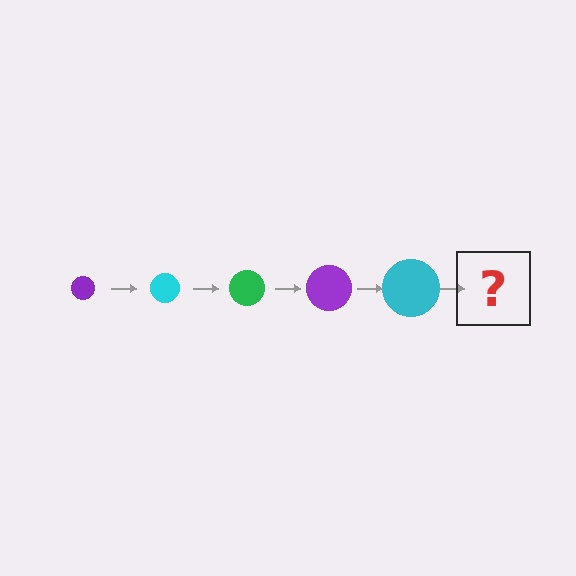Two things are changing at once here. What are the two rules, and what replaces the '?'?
The two rules are that the circle grows larger each step and the color cycles through purple, cyan, and green. The '?' should be a green circle, larger than the previous one.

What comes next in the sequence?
The next element should be a green circle, larger than the previous one.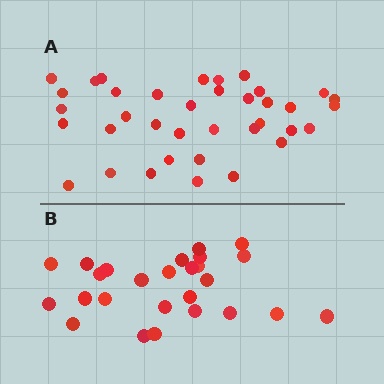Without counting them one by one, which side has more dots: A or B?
Region A (the top region) has more dots.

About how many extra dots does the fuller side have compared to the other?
Region A has roughly 12 or so more dots than region B.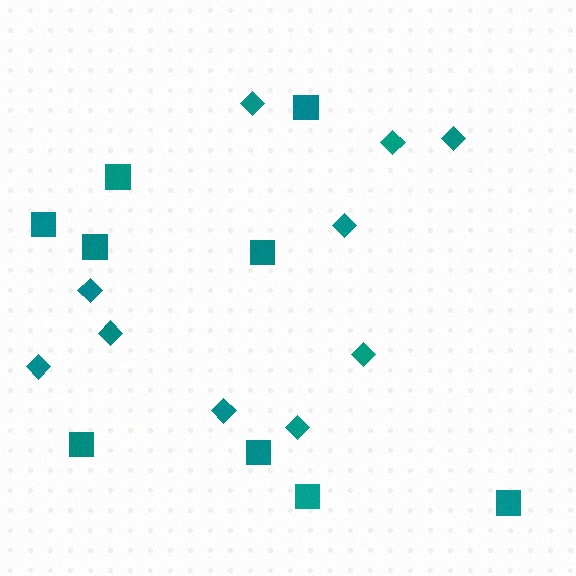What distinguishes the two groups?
There are 2 groups: one group of diamonds (10) and one group of squares (9).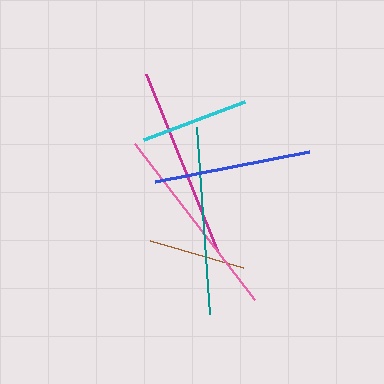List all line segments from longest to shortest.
From longest to shortest: pink, magenta, teal, blue, cyan, brown.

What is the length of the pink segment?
The pink segment is approximately 197 pixels long.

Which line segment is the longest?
The pink line is the longest at approximately 197 pixels.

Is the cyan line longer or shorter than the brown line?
The cyan line is longer than the brown line.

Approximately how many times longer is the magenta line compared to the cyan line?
The magenta line is approximately 1.8 times the length of the cyan line.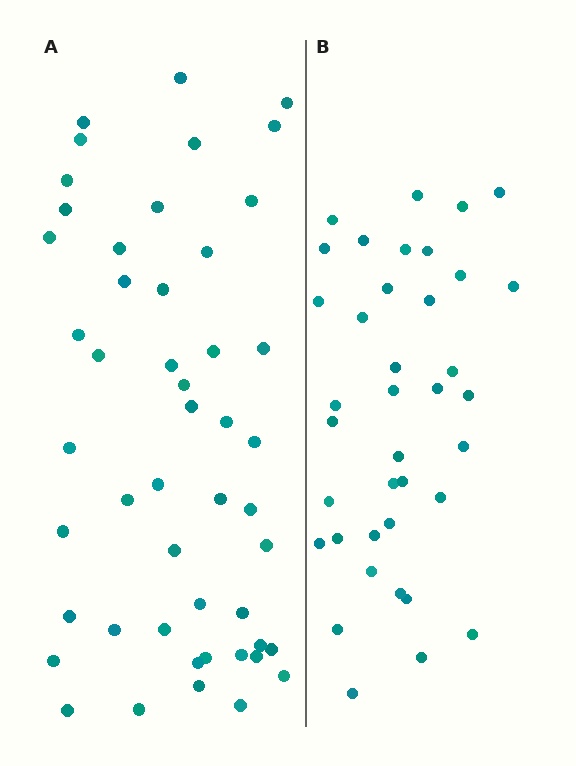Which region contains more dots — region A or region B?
Region A (the left region) has more dots.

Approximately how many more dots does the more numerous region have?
Region A has roughly 12 or so more dots than region B.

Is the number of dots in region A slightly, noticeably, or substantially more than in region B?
Region A has noticeably more, but not dramatically so. The ratio is roughly 1.3 to 1.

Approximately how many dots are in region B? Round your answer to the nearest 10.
About 40 dots. (The exact count is 38, which rounds to 40.)